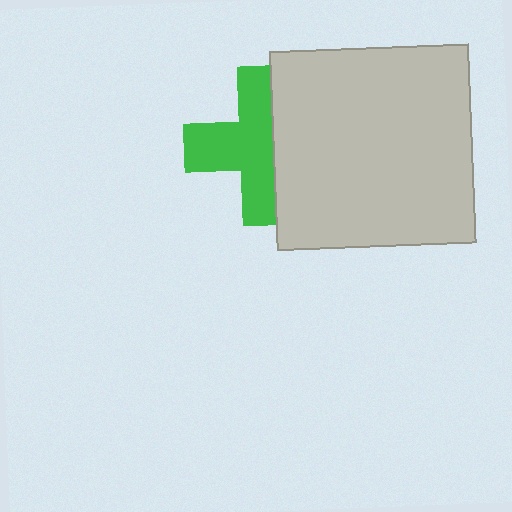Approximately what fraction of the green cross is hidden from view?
Roughly 38% of the green cross is hidden behind the light gray square.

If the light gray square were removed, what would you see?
You would see the complete green cross.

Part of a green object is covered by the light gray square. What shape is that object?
It is a cross.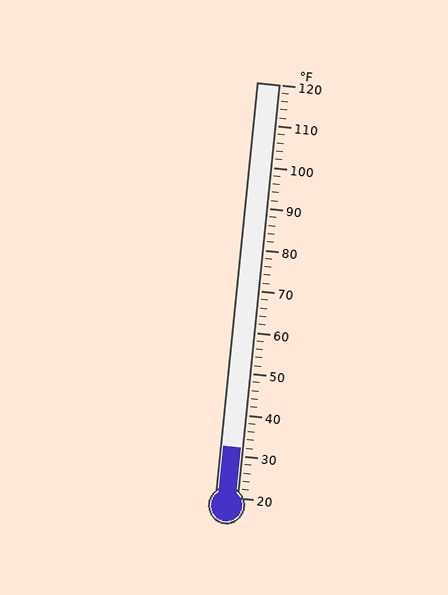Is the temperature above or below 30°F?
The temperature is above 30°F.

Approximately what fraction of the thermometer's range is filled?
The thermometer is filled to approximately 10% of its range.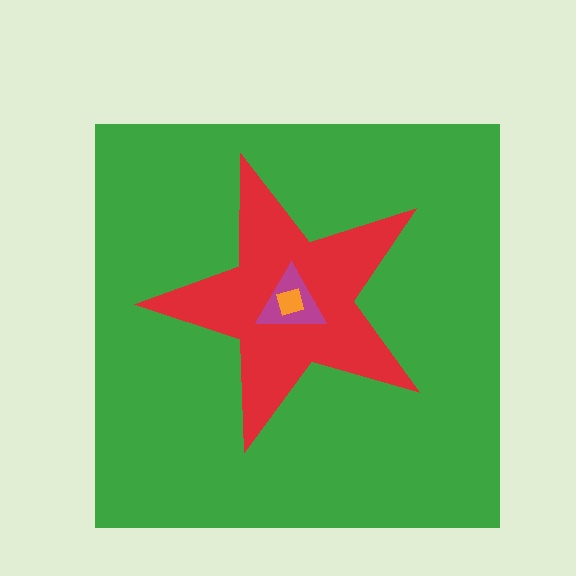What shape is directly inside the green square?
The red star.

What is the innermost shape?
The orange square.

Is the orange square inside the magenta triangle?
Yes.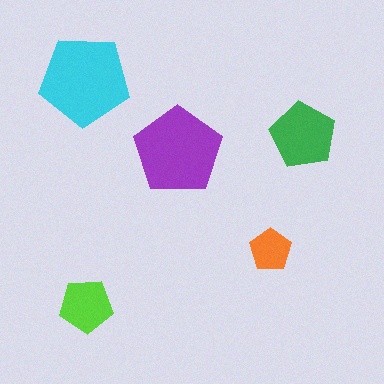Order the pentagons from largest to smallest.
the cyan one, the purple one, the green one, the lime one, the orange one.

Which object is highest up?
The cyan pentagon is topmost.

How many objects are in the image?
There are 5 objects in the image.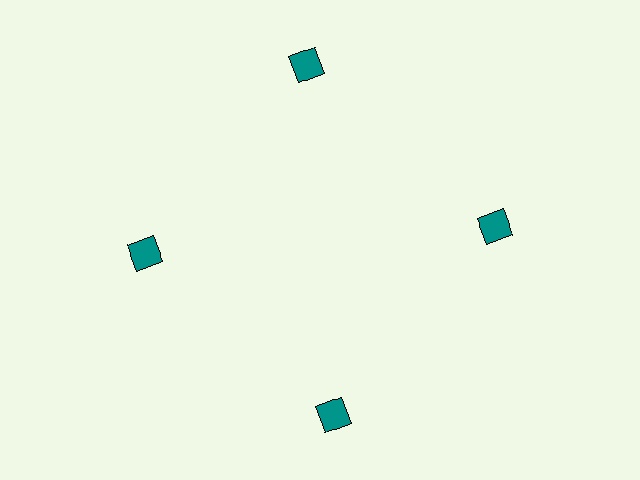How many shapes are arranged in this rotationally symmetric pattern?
There are 4 shapes, arranged in 4 groups of 1.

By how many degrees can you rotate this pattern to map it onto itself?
The pattern maps onto itself every 90 degrees of rotation.